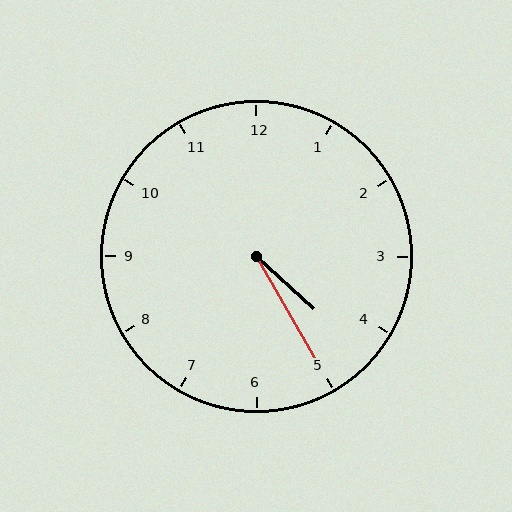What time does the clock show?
4:25.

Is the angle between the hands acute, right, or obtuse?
It is acute.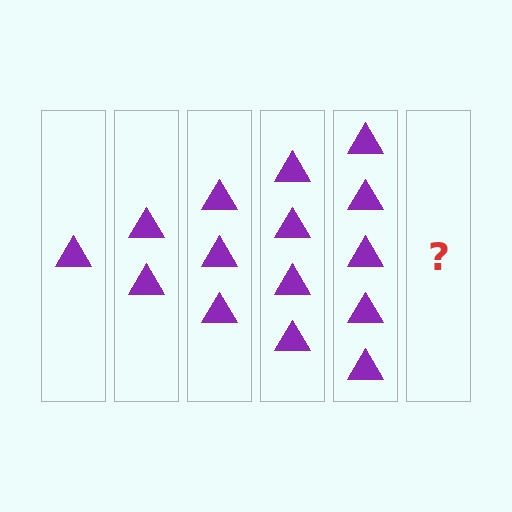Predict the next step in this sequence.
The next step is 6 triangles.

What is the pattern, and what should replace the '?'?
The pattern is that each step adds one more triangle. The '?' should be 6 triangles.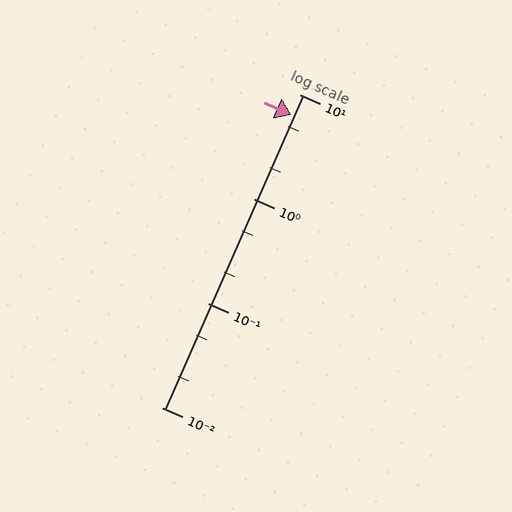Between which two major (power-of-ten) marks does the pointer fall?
The pointer is between 1 and 10.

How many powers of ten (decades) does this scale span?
The scale spans 3 decades, from 0.01 to 10.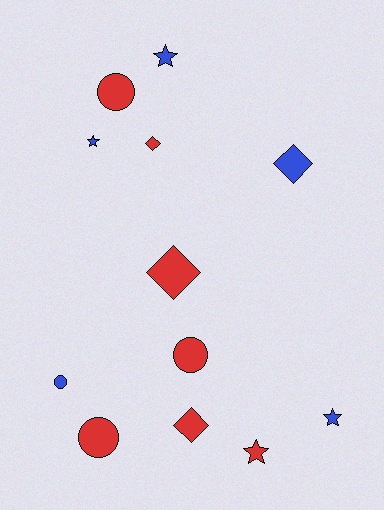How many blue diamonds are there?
There is 1 blue diamond.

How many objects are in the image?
There are 12 objects.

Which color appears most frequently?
Red, with 7 objects.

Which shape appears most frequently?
Circle, with 4 objects.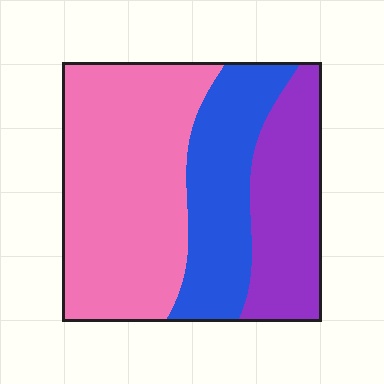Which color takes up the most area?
Pink, at roughly 50%.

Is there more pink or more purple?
Pink.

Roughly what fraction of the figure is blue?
Blue takes up about one quarter (1/4) of the figure.